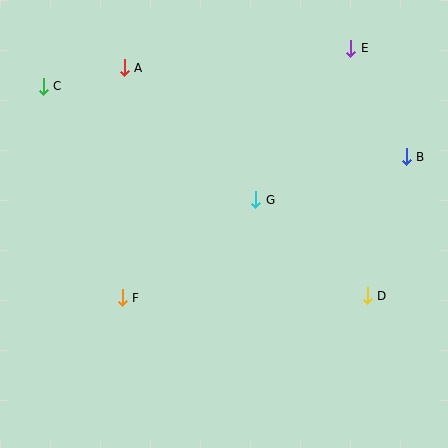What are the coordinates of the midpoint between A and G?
The midpoint between A and G is at (190, 134).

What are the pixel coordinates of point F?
Point F is at (122, 298).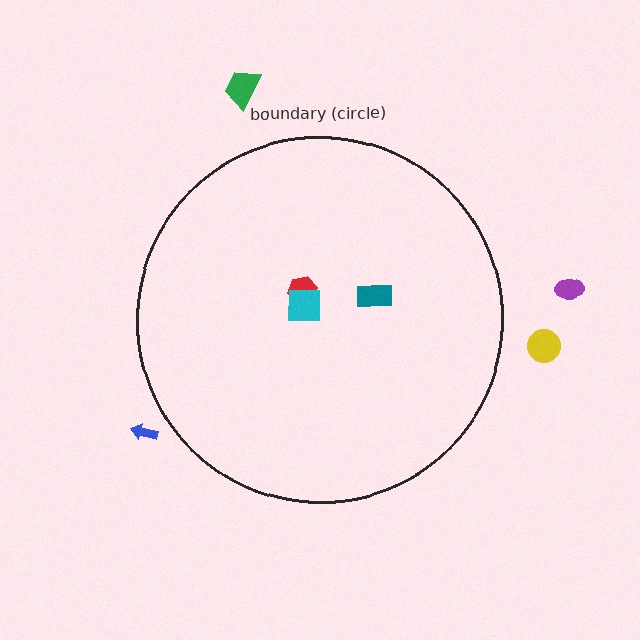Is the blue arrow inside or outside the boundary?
Outside.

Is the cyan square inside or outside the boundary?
Inside.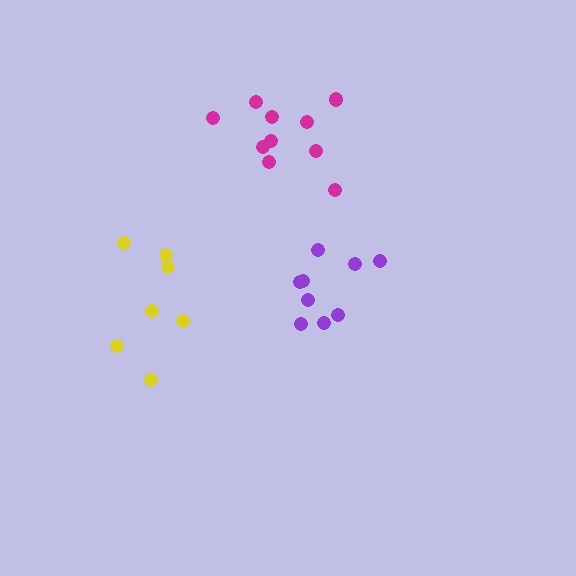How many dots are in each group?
Group 1: 10 dots, Group 2: 9 dots, Group 3: 7 dots (26 total).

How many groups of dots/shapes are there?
There are 3 groups.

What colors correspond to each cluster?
The clusters are colored: magenta, purple, yellow.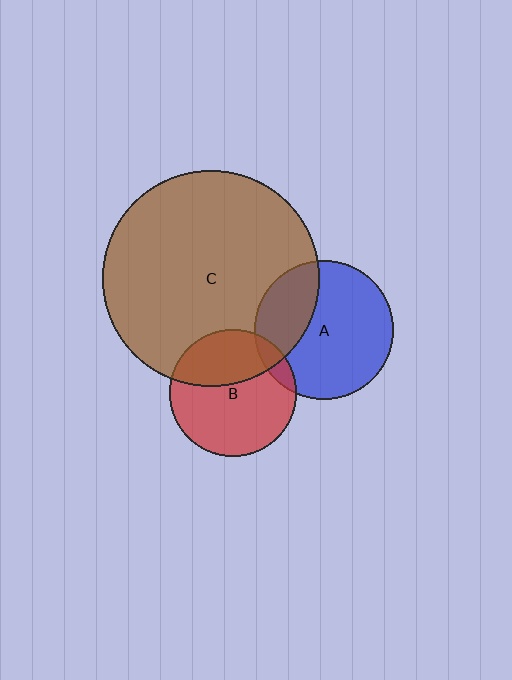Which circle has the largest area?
Circle C (brown).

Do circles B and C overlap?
Yes.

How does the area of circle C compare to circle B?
Approximately 2.9 times.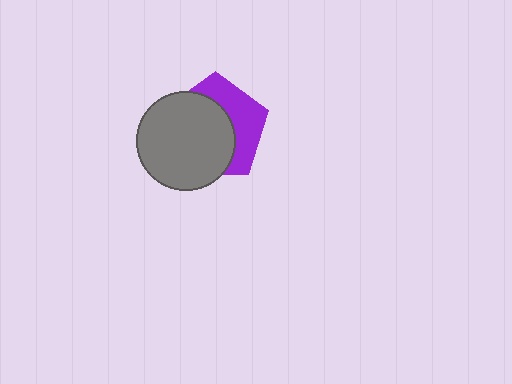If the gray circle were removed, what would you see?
You would see the complete purple pentagon.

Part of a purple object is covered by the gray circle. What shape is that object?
It is a pentagon.